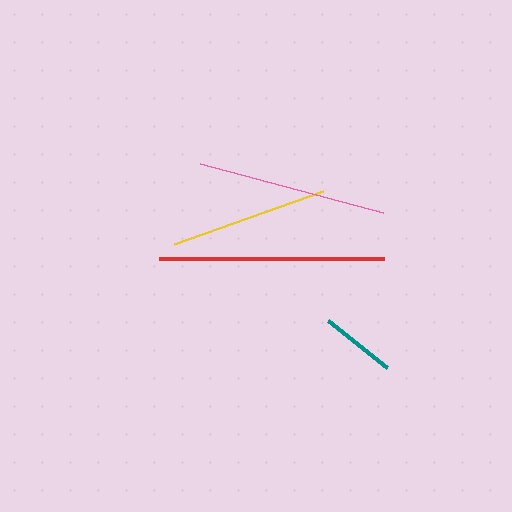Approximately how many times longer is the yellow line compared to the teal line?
The yellow line is approximately 2.1 times the length of the teal line.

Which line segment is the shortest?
The teal line is the shortest at approximately 75 pixels.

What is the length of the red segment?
The red segment is approximately 225 pixels long.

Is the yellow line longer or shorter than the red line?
The red line is longer than the yellow line.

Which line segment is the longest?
The red line is the longest at approximately 225 pixels.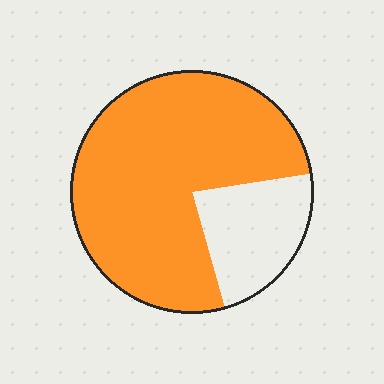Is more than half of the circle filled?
Yes.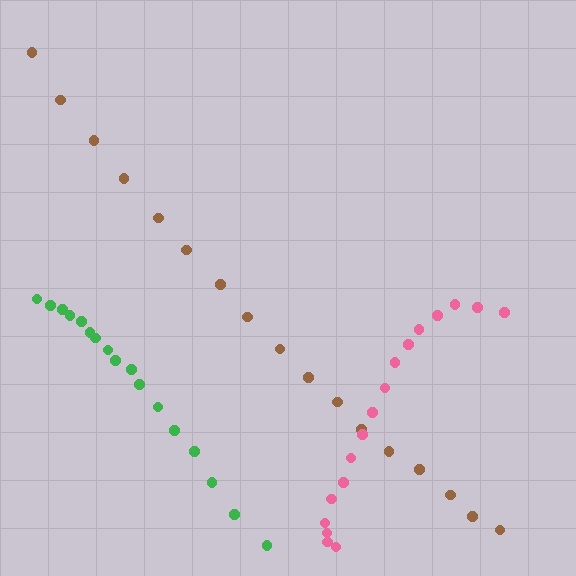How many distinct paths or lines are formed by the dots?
There are 3 distinct paths.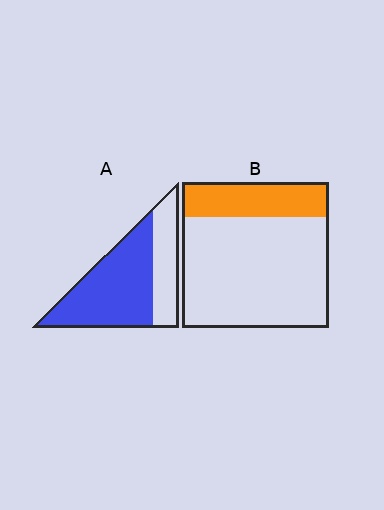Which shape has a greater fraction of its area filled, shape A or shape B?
Shape A.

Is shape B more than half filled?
No.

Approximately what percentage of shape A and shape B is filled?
A is approximately 70% and B is approximately 25%.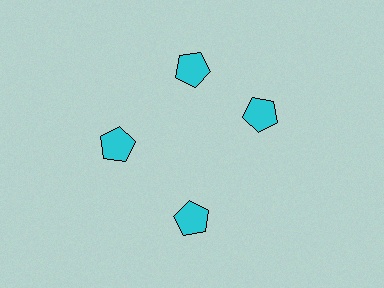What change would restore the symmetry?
The symmetry would be restored by rotating it back into even spacing with its neighbors so that all 4 pentagons sit at equal angles and equal distance from the center.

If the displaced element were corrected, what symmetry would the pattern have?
It would have 4-fold rotational symmetry — the pattern would map onto itself every 90 degrees.